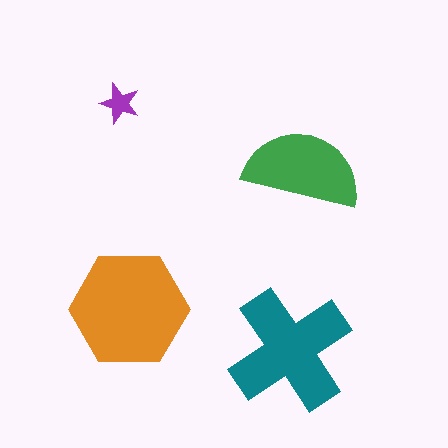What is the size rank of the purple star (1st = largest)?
4th.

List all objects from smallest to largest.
The purple star, the green semicircle, the teal cross, the orange hexagon.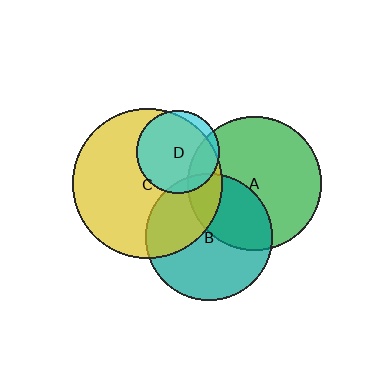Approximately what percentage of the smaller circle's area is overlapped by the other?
Approximately 35%.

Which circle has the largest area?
Circle C (yellow).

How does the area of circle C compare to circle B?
Approximately 1.4 times.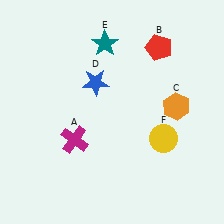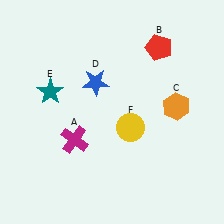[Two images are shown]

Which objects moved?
The objects that moved are: the teal star (E), the yellow circle (F).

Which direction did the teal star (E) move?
The teal star (E) moved left.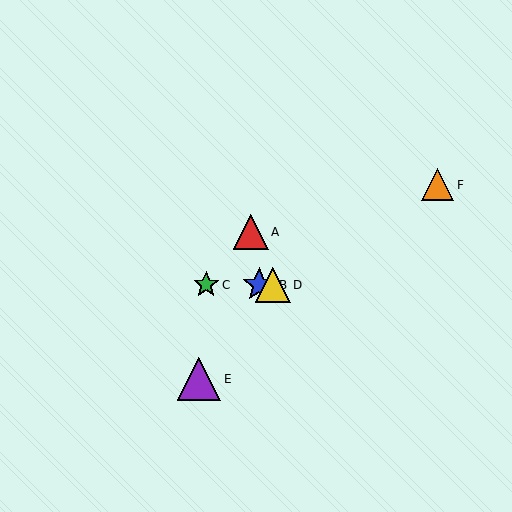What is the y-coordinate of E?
Object E is at y≈379.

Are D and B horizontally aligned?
Yes, both are at y≈285.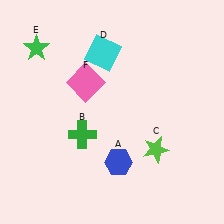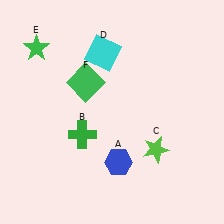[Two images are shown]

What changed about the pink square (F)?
In Image 1, F is pink. In Image 2, it changed to green.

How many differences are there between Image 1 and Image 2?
There is 1 difference between the two images.